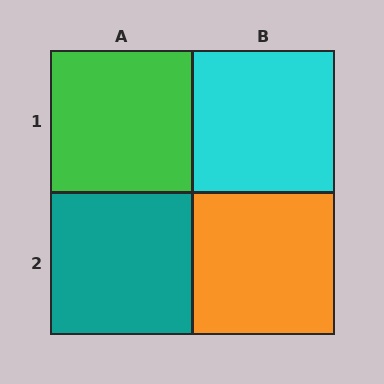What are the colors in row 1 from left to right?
Green, cyan.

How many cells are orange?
1 cell is orange.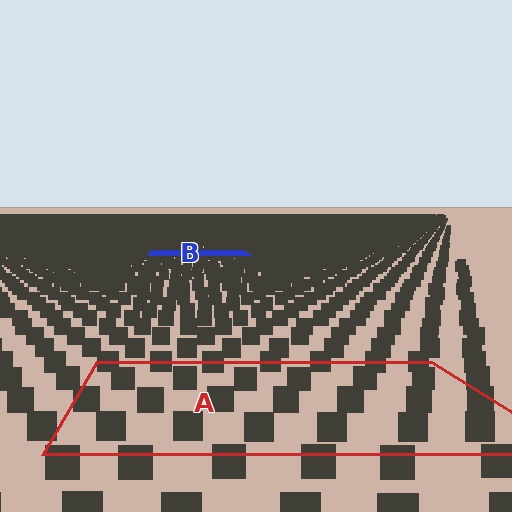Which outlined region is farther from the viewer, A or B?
Region B is farther from the viewer — the texture elements inside it appear smaller and more densely packed.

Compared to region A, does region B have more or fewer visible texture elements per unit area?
Region B has more texture elements per unit area — they are packed more densely because it is farther away.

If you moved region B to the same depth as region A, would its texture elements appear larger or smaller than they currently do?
They would appear larger. At a closer depth, the same texture elements are projected at a bigger on-screen size.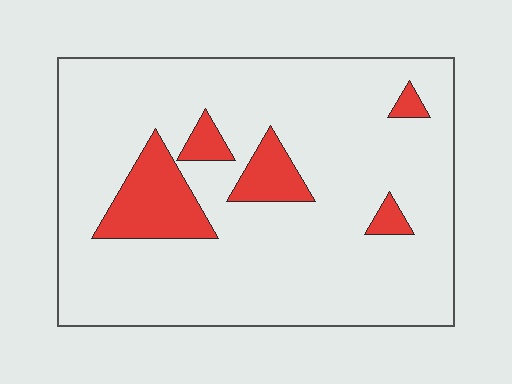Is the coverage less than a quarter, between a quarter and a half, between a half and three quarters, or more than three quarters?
Less than a quarter.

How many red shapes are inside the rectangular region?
5.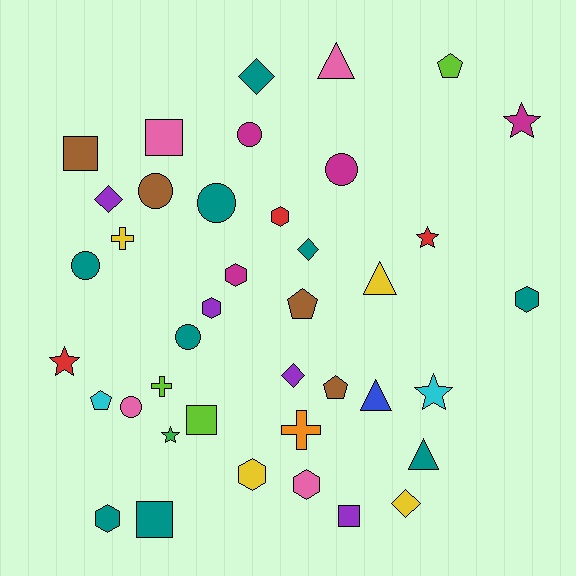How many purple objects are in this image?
There are 4 purple objects.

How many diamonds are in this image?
There are 5 diamonds.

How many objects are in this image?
There are 40 objects.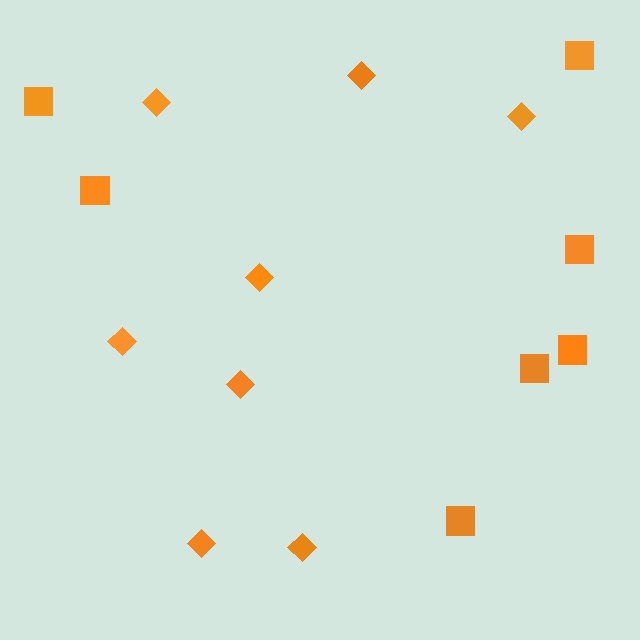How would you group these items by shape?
There are 2 groups: one group of squares (7) and one group of diamonds (8).